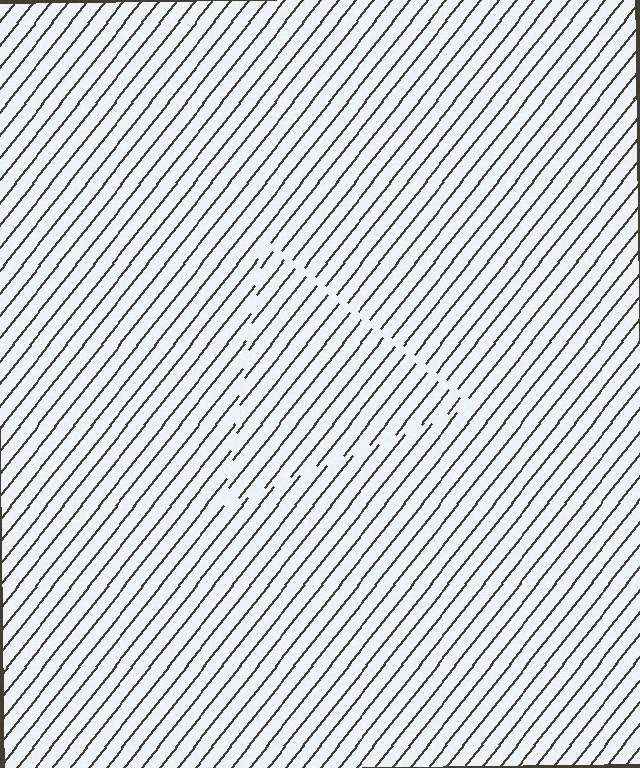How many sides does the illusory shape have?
3 sides — the line-ends trace a triangle.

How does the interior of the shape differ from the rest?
The interior of the shape contains the same grating, shifted by half a period — the contour is defined by the phase discontinuity where line-ends from the inner and outer gratings abut.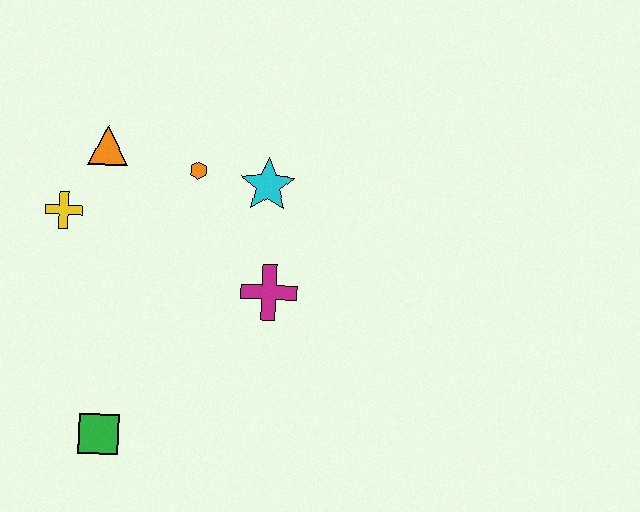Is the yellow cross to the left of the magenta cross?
Yes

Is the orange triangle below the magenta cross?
No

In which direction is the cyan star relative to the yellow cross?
The cyan star is to the right of the yellow cross.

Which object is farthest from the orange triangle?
The green square is farthest from the orange triangle.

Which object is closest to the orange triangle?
The yellow cross is closest to the orange triangle.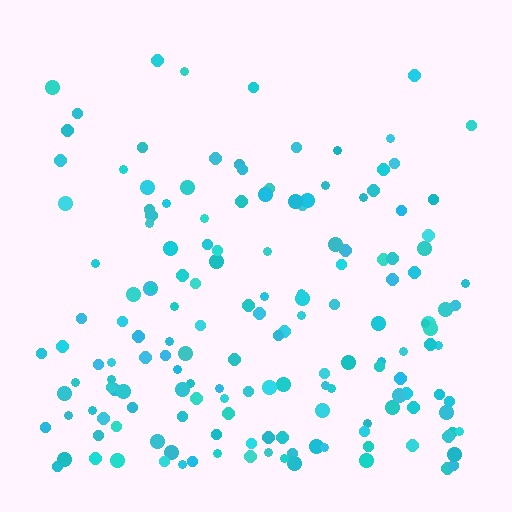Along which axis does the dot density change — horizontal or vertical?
Vertical.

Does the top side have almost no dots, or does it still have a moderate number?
Still a moderate number, just noticeably fewer than the bottom.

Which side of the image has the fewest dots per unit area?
The top.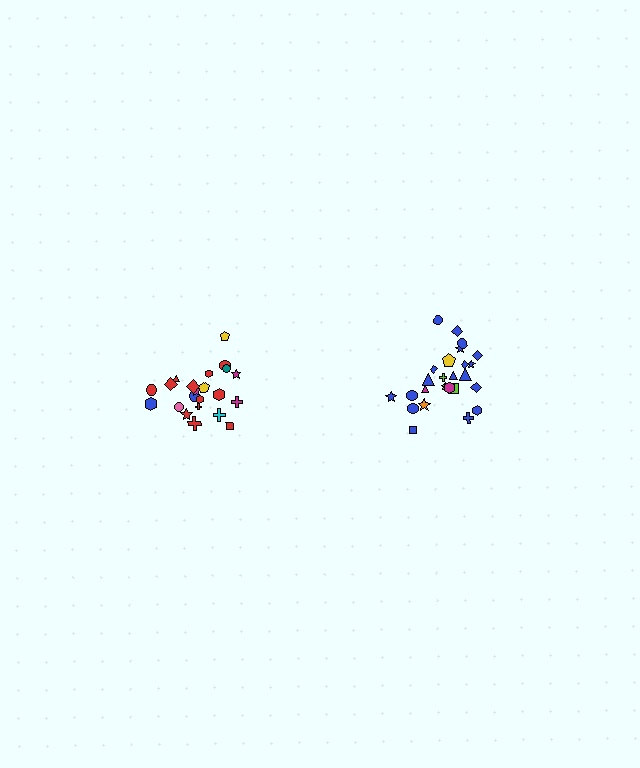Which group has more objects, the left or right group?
The right group.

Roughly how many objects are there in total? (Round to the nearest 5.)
Roughly 45 objects in total.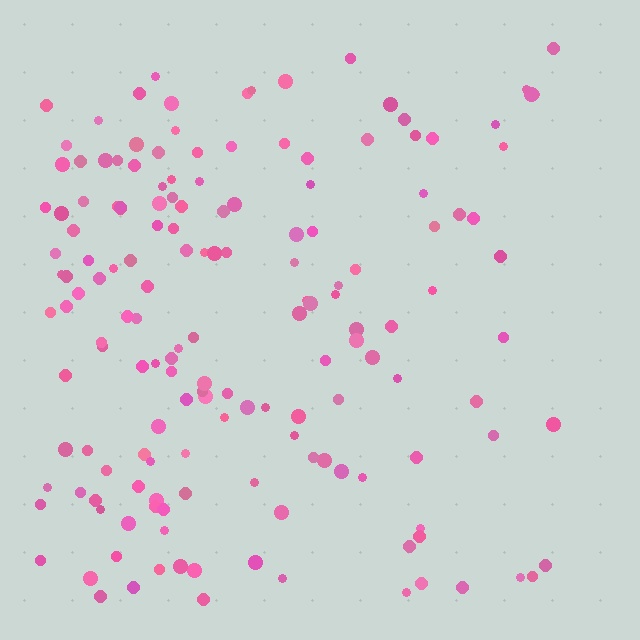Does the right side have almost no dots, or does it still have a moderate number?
Still a moderate number, just noticeably fewer than the left.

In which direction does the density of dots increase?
From right to left, with the left side densest.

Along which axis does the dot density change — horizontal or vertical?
Horizontal.